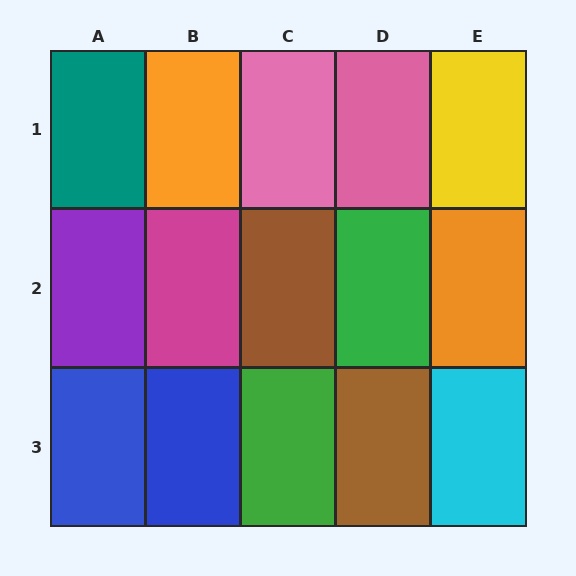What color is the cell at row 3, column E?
Cyan.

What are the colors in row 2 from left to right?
Purple, magenta, brown, green, orange.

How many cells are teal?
1 cell is teal.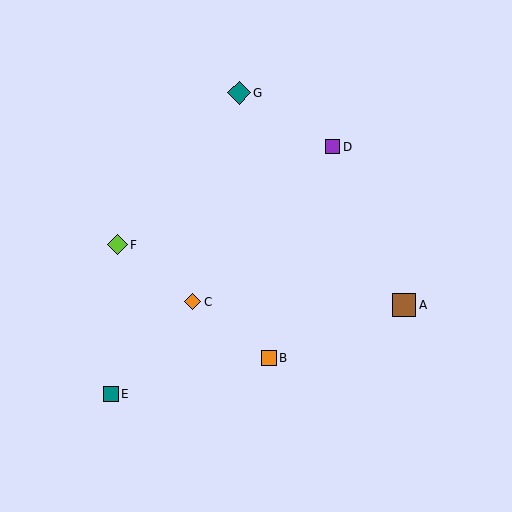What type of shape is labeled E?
Shape E is a teal square.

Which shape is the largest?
The brown square (labeled A) is the largest.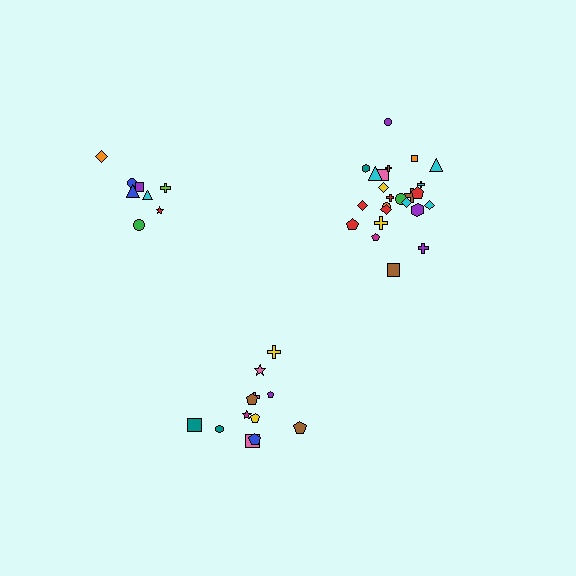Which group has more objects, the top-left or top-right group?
The top-right group.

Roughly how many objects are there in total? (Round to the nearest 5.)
Roughly 45 objects in total.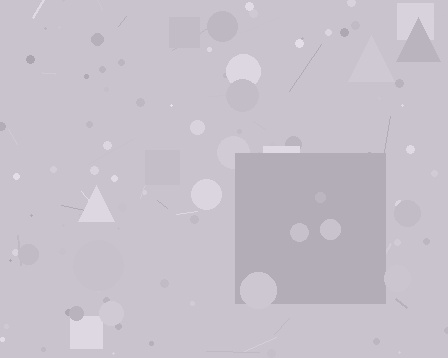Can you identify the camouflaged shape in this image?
The camouflaged shape is a square.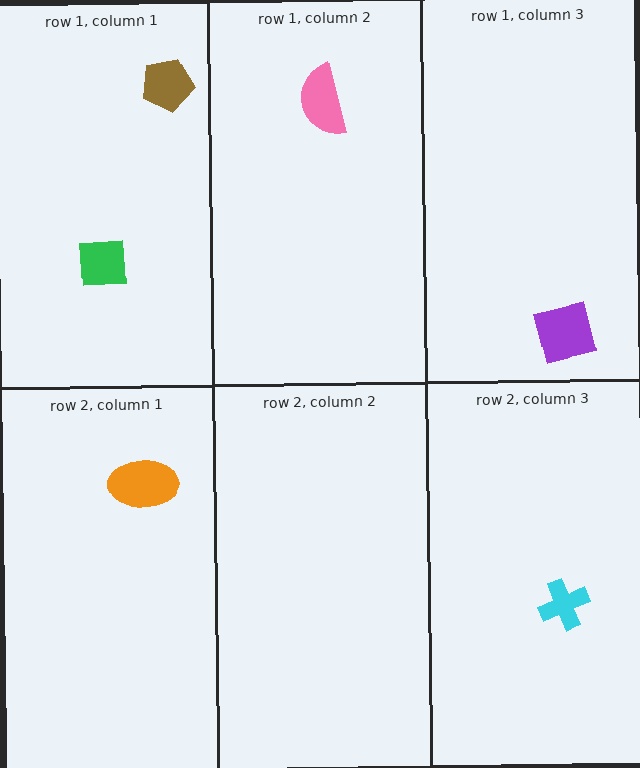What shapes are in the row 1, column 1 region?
The green square, the brown pentagon.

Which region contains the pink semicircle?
The row 1, column 2 region.